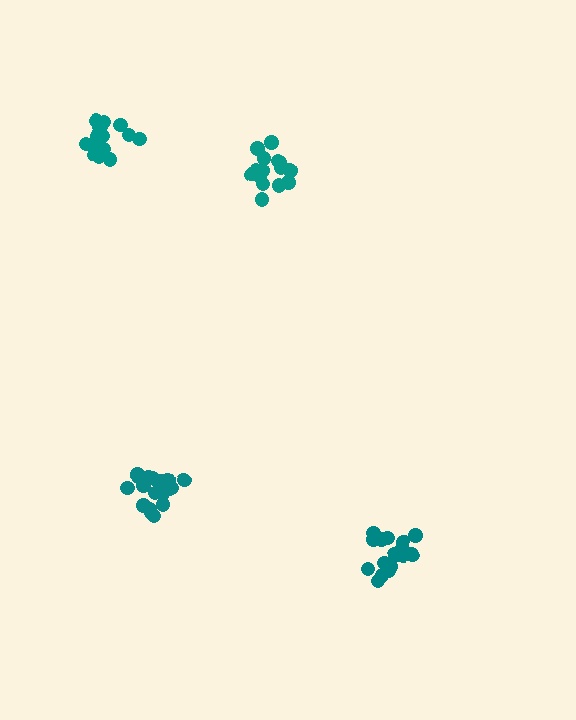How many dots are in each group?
Group 1: 21 dots, Group 2: 15 dots, Group 3: 17 dots, Group 4: 16 dots (69 total).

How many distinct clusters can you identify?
There are 4 distinct clusters.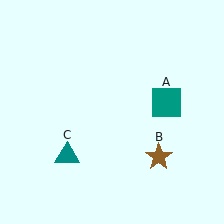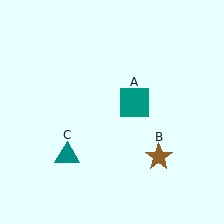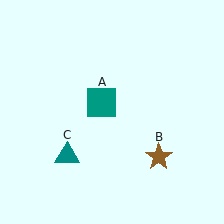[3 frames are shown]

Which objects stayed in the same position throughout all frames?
Brown star (object B) and teal triangle (object C) remained stationary.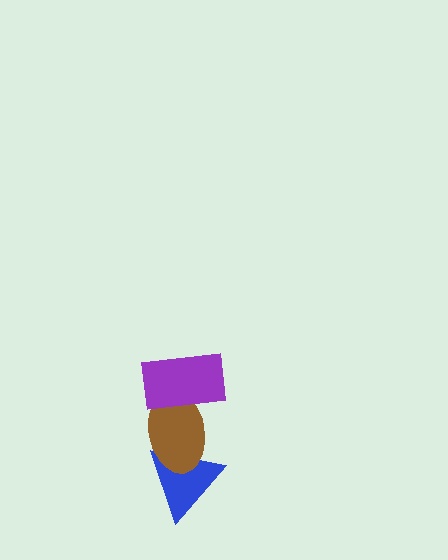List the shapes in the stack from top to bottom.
From top to bottom: the purple rectangle, the brown ellipse, the blue triangle.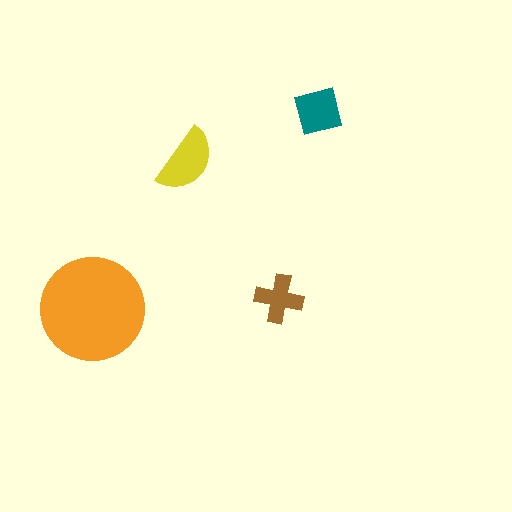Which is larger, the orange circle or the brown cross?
The orange circle.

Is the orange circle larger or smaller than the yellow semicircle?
Larger.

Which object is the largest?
The orange circle.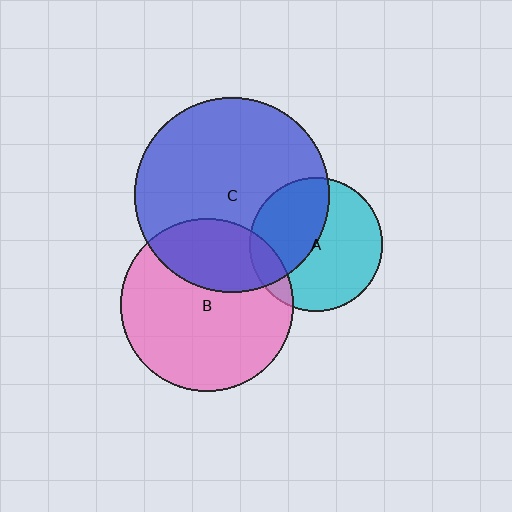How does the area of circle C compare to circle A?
Approximately 2.1 times.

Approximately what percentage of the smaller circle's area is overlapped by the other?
Approximately 30%.